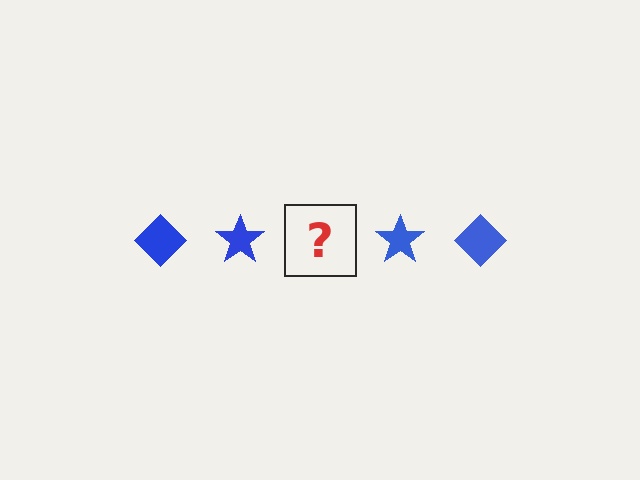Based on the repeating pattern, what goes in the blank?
The blank should be a blue diamond.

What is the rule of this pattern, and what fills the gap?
The rule is that the pattern cycles through diamond, star shapes in blue. The gap should be filled with a blue diamond.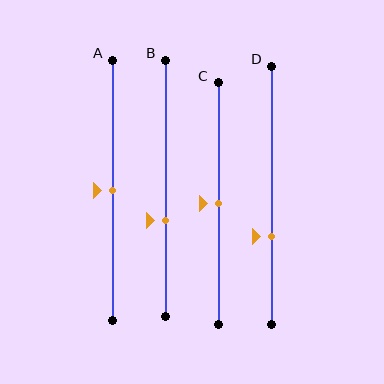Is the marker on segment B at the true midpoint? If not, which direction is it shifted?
No, the marker on segment B is shifted downward by about 13% of the segment length.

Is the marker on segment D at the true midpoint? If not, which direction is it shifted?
No, the marker on segment D is shifted downward by about 16% of the segment length.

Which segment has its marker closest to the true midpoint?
Segment A has its marker closest to the true midpoint.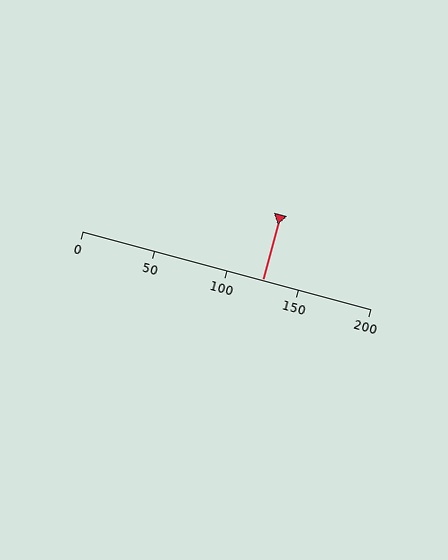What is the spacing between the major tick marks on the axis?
The major ticks are spaced 50 apart.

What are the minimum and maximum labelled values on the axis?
The axis runs from 0 to 200.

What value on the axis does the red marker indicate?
The marker indicates approximately 125.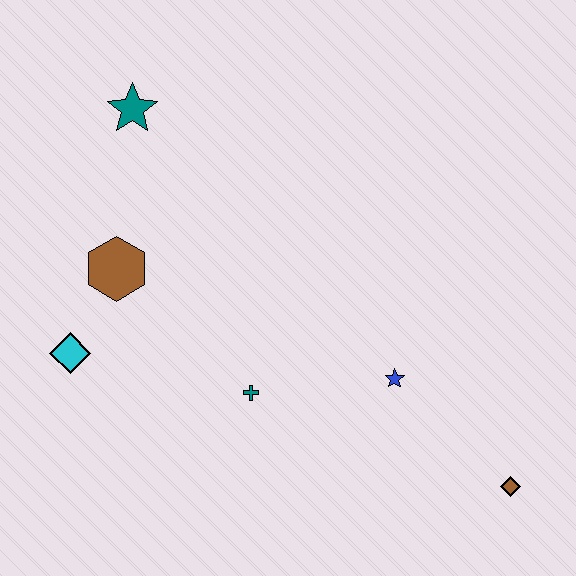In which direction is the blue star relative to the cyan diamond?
The blue star is to the right of the cyan diamond.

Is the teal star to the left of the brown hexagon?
No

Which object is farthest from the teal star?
The brown diamond is farthest from the teal star.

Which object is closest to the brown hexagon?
The cyan diamond is closest to the brown hexagon.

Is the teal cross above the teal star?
No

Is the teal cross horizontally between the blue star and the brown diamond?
No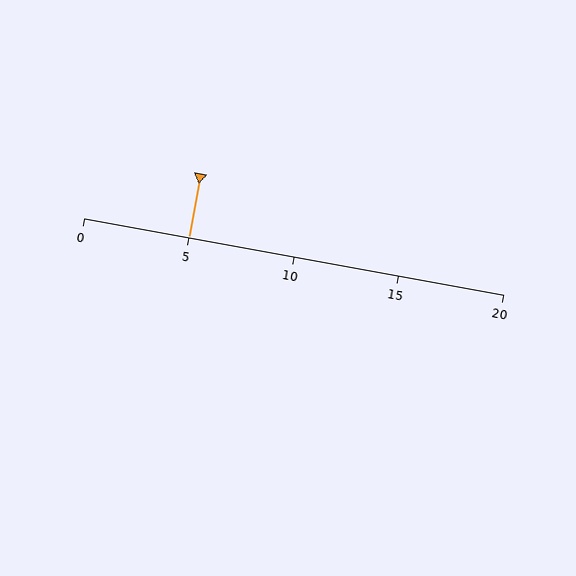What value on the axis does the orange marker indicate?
The marker indicates approximately 5.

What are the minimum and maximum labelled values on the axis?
The axis runs from 0 to 20.